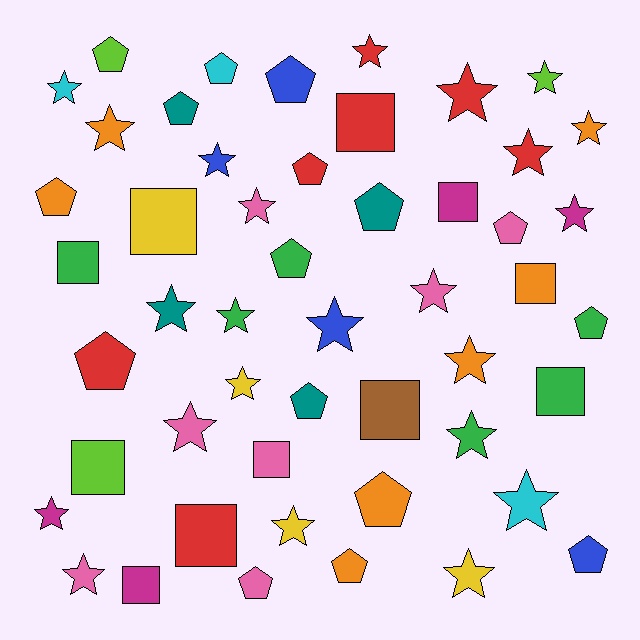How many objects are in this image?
There are 50 objects.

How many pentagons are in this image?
There are 16 pentagons.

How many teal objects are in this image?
There are 4 teal objects.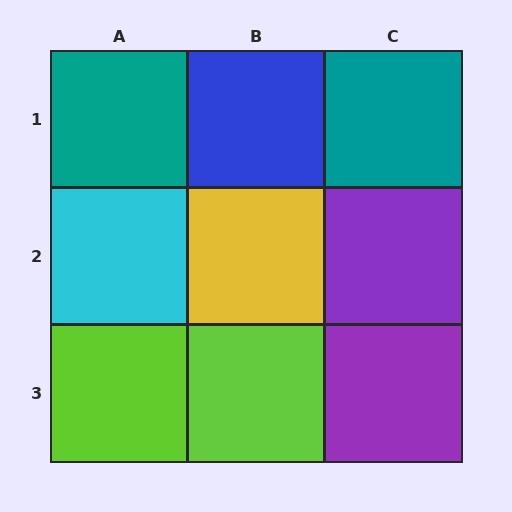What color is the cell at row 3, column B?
Lime.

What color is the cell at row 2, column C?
Purple.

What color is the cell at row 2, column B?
Yellow.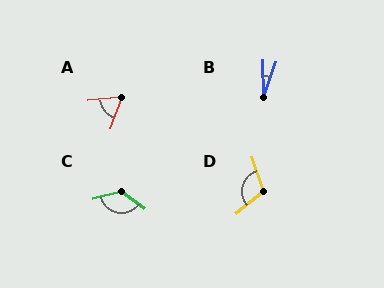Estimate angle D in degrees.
Approximately 111 degrees.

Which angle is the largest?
C, at approximately 129 degrees.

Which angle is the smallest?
B, at approximately 20 degrees.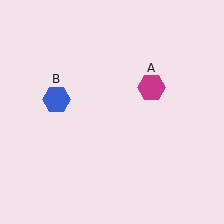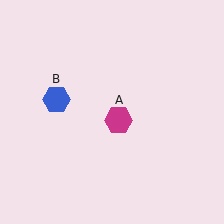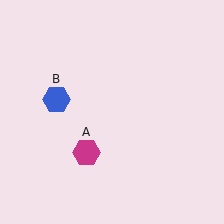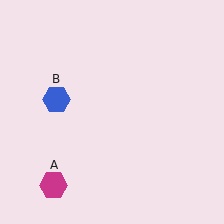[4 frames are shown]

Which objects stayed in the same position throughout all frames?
Blue hexagon (object B) remained stationary.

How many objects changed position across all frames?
1 object changed position: magenta hexagon (object A).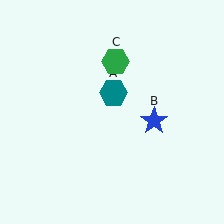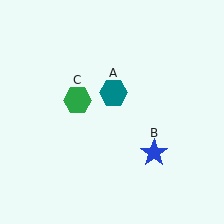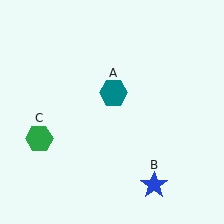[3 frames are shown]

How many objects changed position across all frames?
2 objects changed position: blue star (object B), green hexagon (object C).